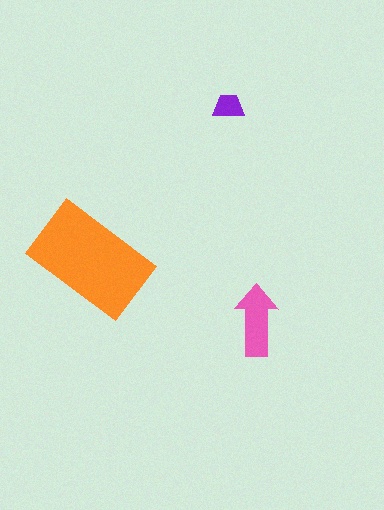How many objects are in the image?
There are 3 objects in the image.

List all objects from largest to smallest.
The orange rectangle, the pink arrow, the purple trapezoid.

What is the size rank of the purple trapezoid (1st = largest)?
3rd.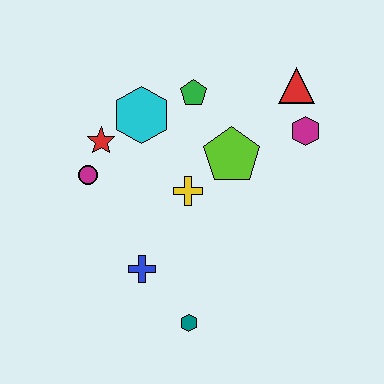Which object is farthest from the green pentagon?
The teal hexagon is farthest from the green pentagon.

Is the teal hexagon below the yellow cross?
Yes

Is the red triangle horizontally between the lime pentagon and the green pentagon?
No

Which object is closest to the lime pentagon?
The yellow cross is closest to the lime pentagon.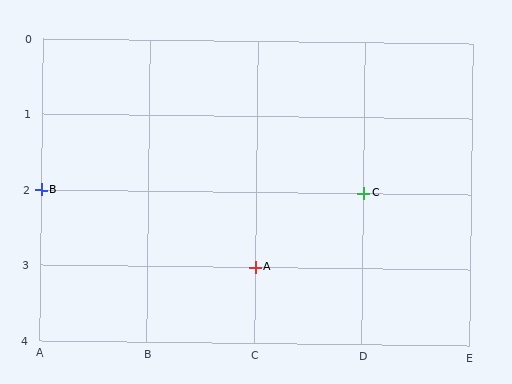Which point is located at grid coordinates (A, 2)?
Point B is at (A, 2).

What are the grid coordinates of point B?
Point B is at grid coordinates (A, 2).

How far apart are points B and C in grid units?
Points B and C are 3 columns apart.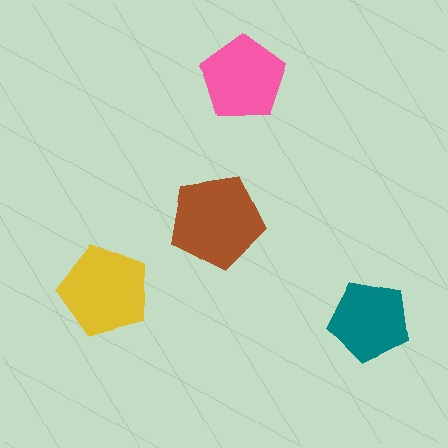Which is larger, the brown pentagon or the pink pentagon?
The brown one.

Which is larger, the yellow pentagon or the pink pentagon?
The yellow one.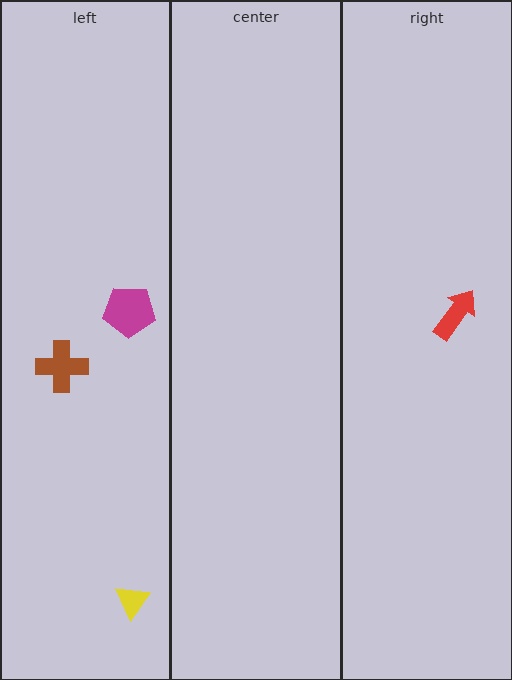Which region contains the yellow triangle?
The left region.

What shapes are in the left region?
The yellow triangle, the brown cross, the magenta pentagon.